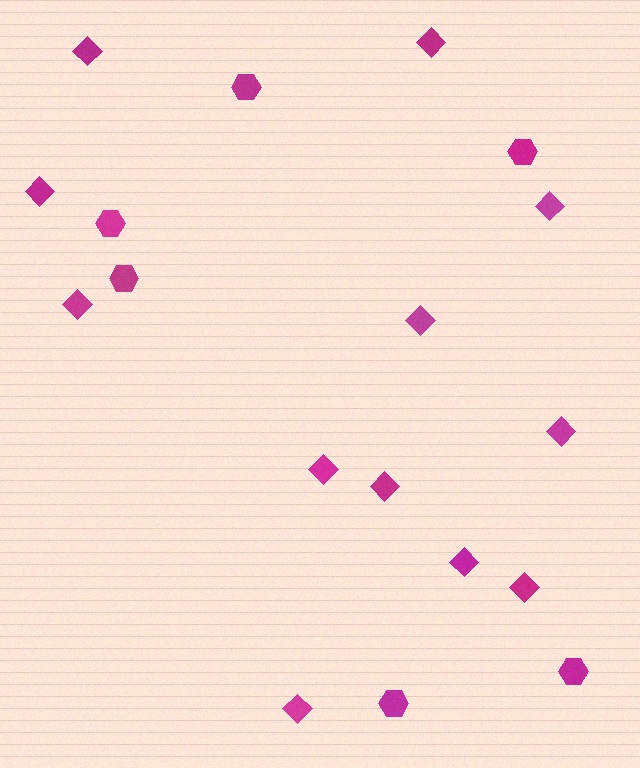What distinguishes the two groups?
There are 2 groups: one group of diamonds (12) and one group of hexagons (6).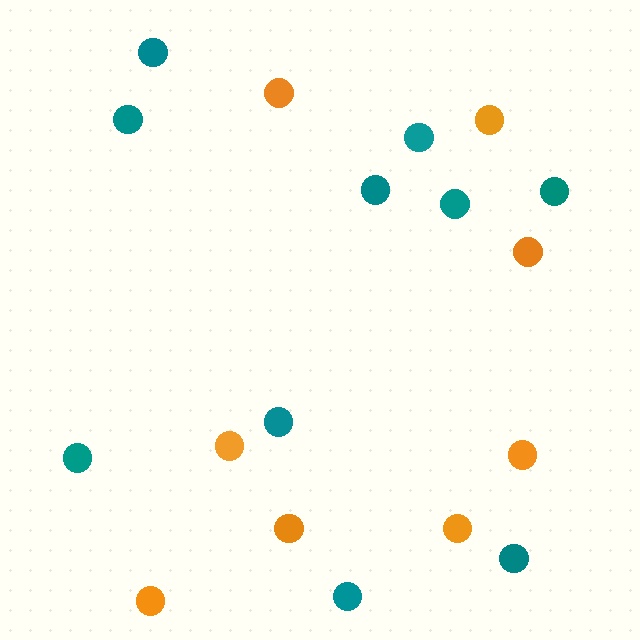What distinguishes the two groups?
There are 2 groups: one group of teal circles (10) and one group of orange circles (8).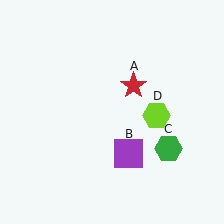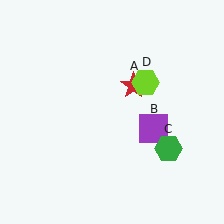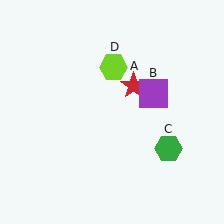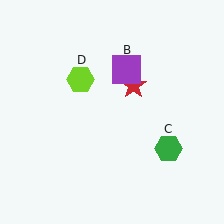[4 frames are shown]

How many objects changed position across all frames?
2 objects changed position: purple square (object B), lime hexagon (object D).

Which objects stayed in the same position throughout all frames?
Red star (object A) and green hexagon (object C) remained stationary.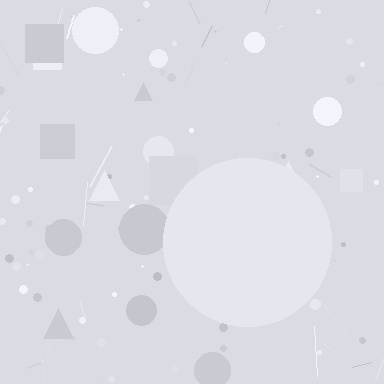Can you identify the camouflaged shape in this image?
The camouflaged shape is a circle.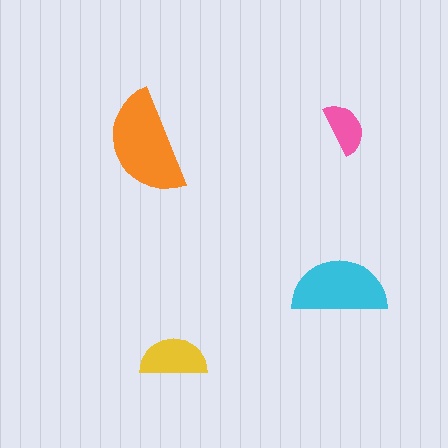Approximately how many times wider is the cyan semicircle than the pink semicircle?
About 2 times wider.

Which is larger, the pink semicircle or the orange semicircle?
The orange one.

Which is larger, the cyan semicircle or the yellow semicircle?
The cyan one.